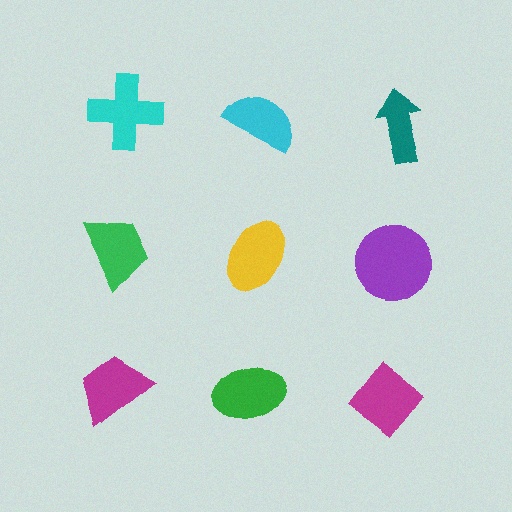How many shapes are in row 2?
3 shapes.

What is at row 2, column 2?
A yellow ellipse.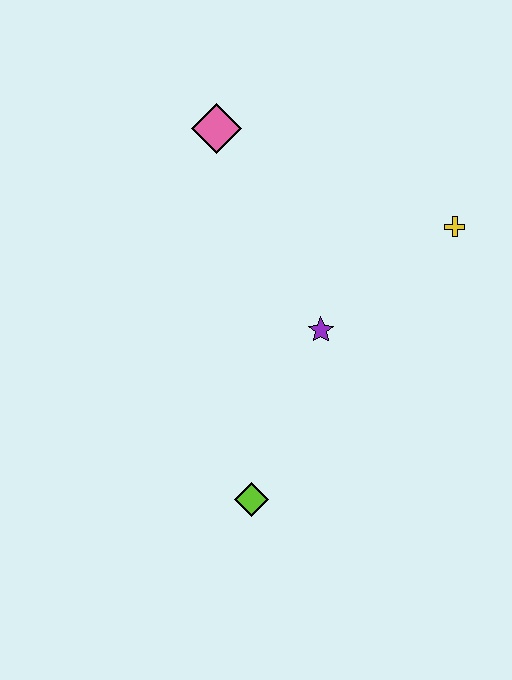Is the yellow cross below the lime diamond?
No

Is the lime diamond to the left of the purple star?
Yes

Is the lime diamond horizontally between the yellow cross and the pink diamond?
Yes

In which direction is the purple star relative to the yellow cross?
The purple star is to the left of the yellow cross.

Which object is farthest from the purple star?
The pink diamond is farthest from the purple star.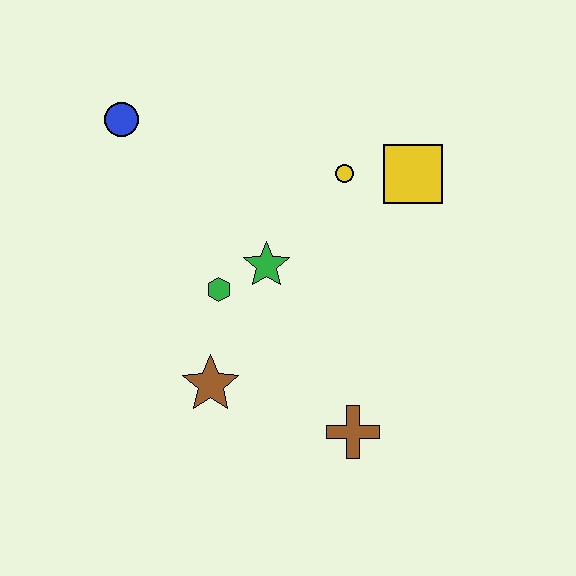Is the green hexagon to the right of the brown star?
Yes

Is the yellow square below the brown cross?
No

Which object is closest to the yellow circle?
The yellow square is closest to the yellow circle.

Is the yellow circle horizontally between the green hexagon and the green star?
No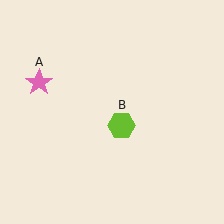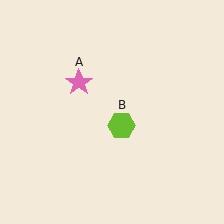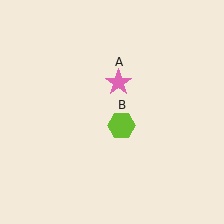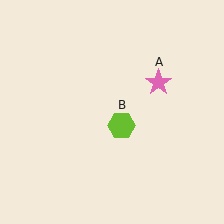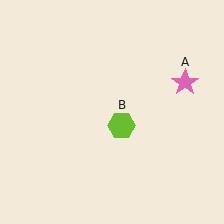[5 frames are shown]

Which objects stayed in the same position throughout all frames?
Lime hexagon (object B) remained stationary.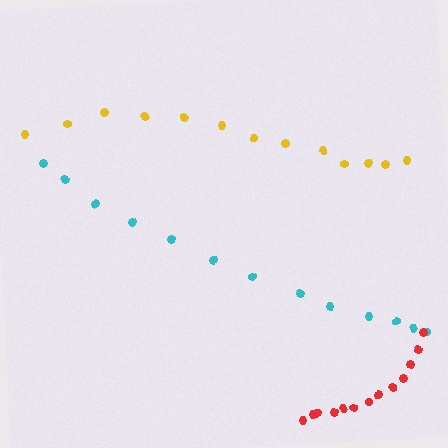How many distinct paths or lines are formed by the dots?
There are 3 distinct paths.